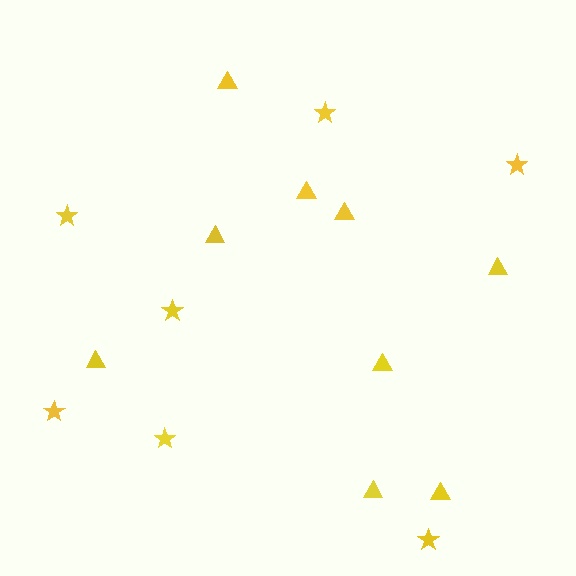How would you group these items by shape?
There are 2 groups: one group of stars (7) and one group of triangles (9).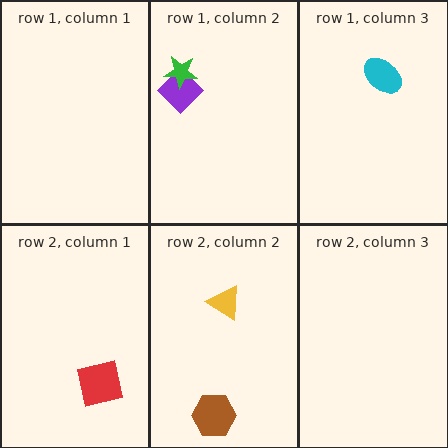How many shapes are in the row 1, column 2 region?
2.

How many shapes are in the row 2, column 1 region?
1.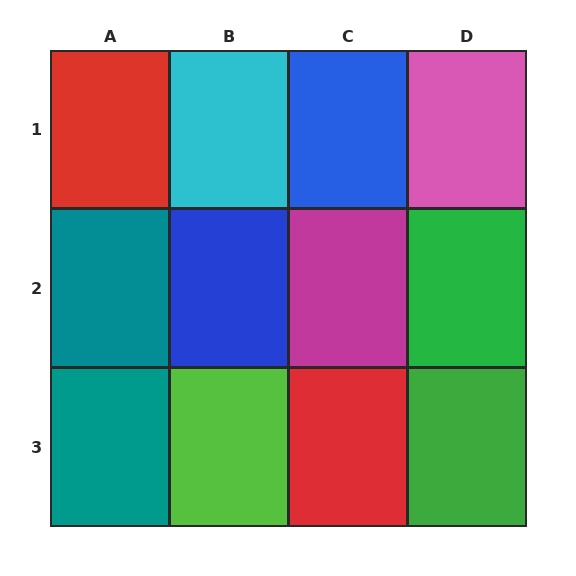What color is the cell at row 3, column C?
Red.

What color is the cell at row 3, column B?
Lime.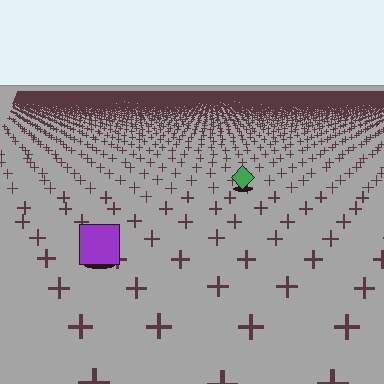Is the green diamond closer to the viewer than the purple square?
No. The purple square is closer — you can tell from the texture gradient: the ground texture is coarser near it.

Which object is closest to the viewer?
The purple square is closest. The texture marks near it are larger and more spread out.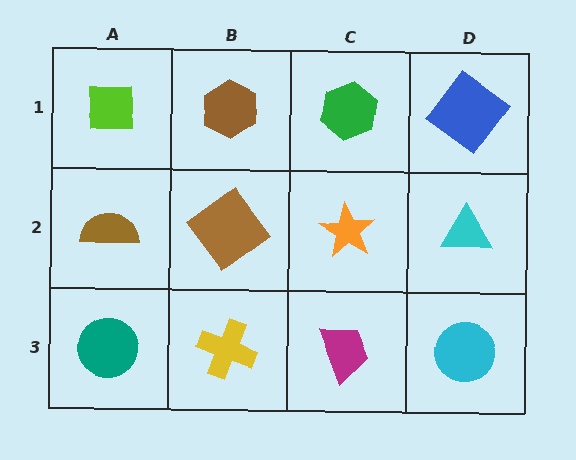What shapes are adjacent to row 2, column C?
A green hexagon (row 1, column C), a magenta trapezoid (row 3, column C), a brown diamond (row 2, column B), a cyan triangle (row 2, column D).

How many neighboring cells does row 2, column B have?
4.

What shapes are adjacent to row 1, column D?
A cyan triangle (row 2, column D), a green hexagon (row 1, column C).